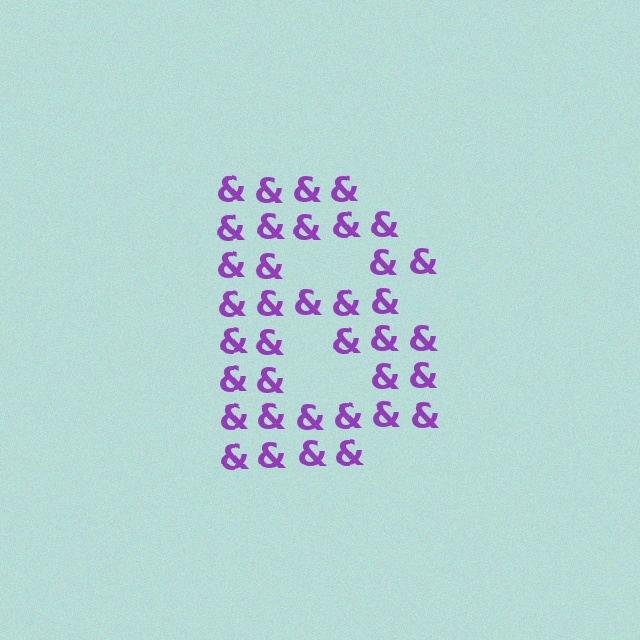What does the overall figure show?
The overall figure shows the letter B.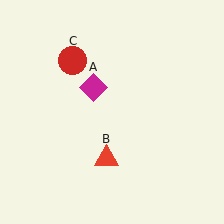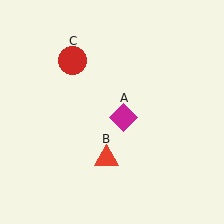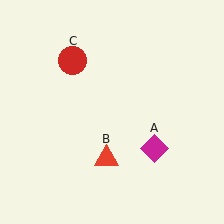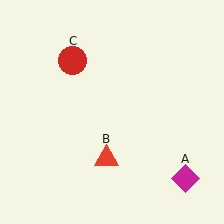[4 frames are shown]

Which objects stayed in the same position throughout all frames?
Red triangle (object B) and red circle (object C) remained stationary.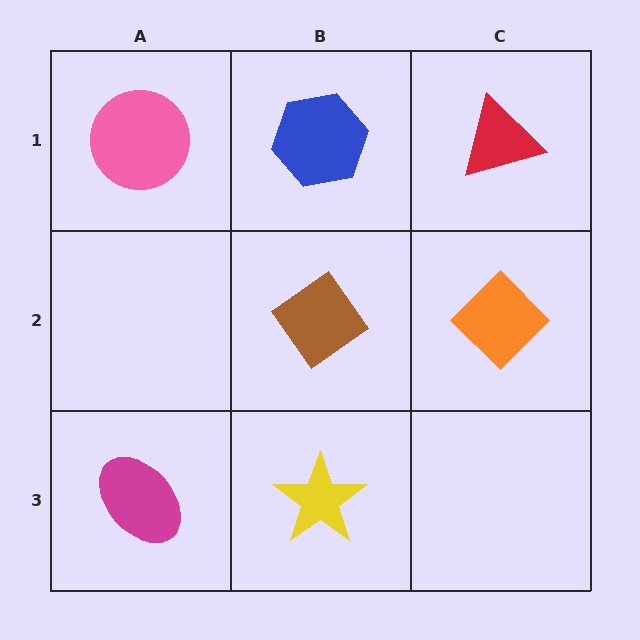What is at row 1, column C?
A red triangle.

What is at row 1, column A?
A pink circle.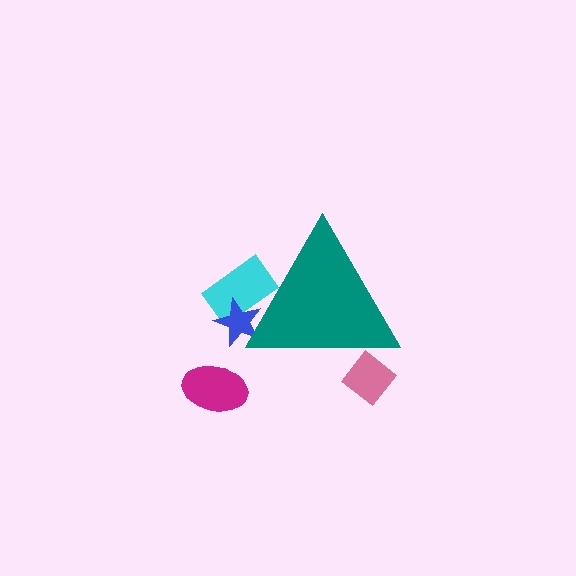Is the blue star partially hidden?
Yes, the blue star is partially hidden behind the teal triangle.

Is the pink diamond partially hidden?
Yes, the pink diamond is partially hidden behind the teal triangle.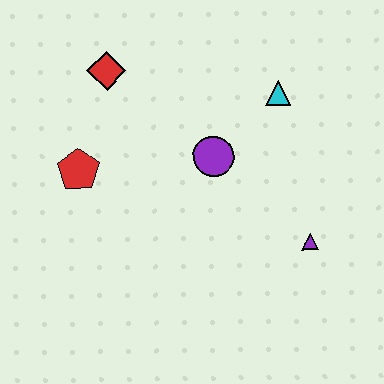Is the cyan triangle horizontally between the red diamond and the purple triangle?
Yes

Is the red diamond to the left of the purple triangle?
Yes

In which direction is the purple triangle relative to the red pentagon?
The purple triangle is to the right of the red pentagon.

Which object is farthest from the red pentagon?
The purple triangle is farthest from the red pentagon.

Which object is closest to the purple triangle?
The purple circle is closest to the purple triangle.